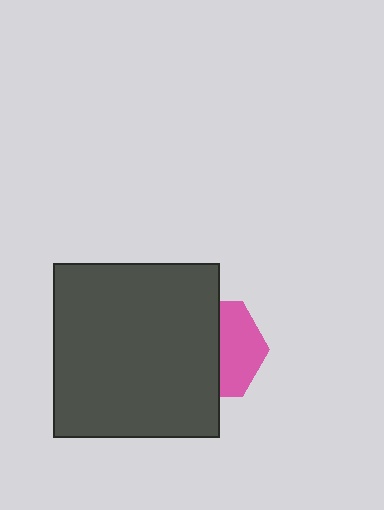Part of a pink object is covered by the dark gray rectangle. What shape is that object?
It is a hexagon.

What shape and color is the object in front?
The object in front is a dark gray rectangle.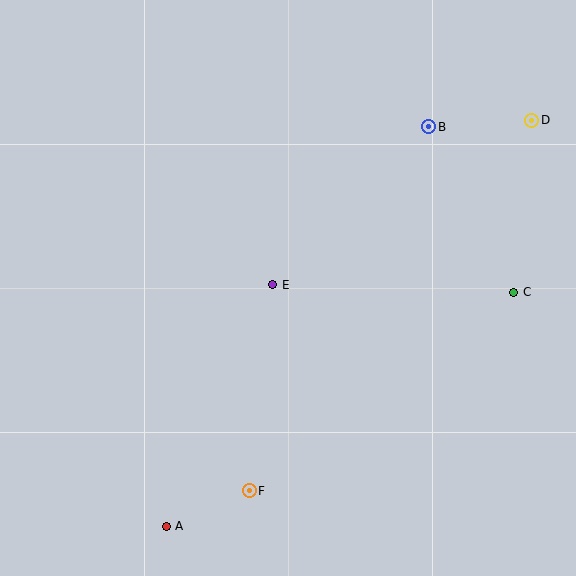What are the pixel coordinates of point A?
Point A is at (166, 526).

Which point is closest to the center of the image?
Point E at (273, 285) is closest to the center.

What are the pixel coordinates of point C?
Point C is at (514, 292).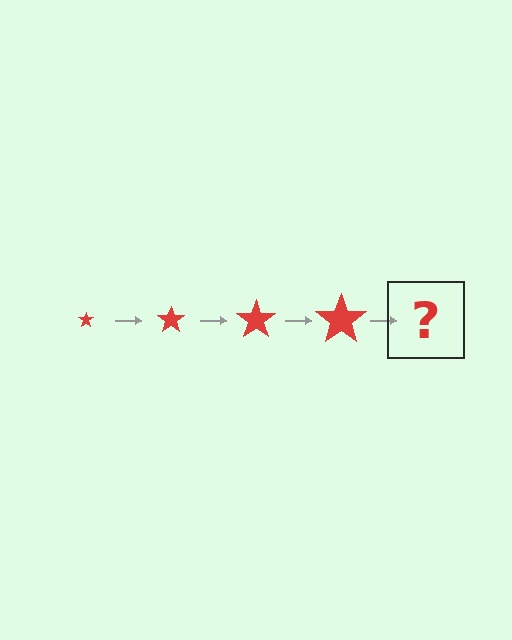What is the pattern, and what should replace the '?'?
The pattern is that the star gets progressively larger each step. The '?' should be a red star, larger than the previous one.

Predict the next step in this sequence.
The next step is a red star, larger than the previous one.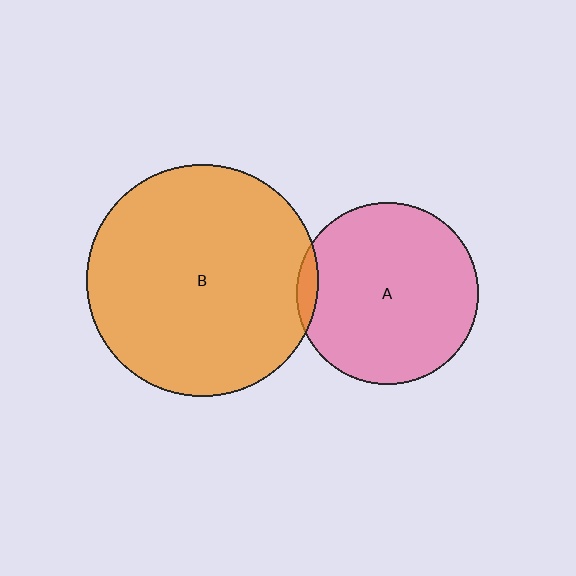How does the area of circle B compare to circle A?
Approximately 1.6 times.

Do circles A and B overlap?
Yes.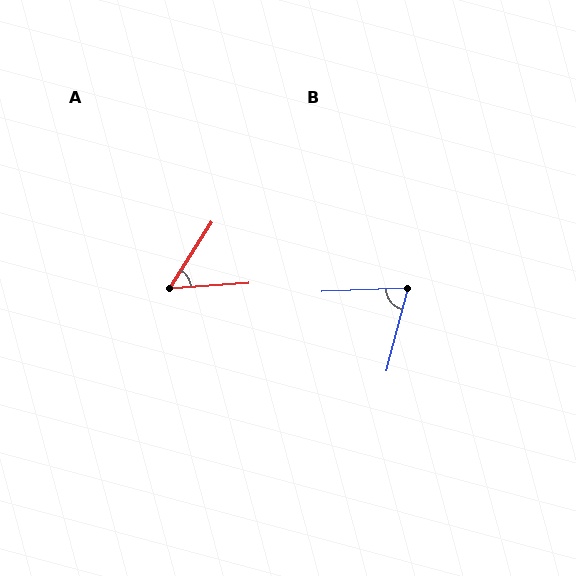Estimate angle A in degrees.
Approximately 53 degrees.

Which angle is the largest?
B, at approximately 73 degrees.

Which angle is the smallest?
A, at approximately 53 degrees.